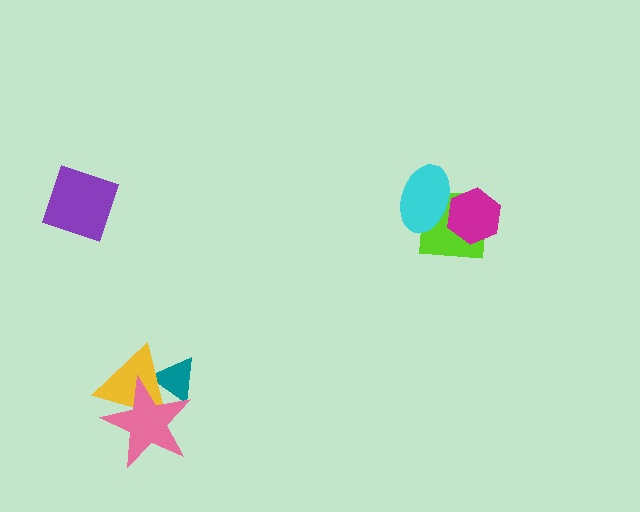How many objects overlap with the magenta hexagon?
2 objects overlap with the magenta hexagon.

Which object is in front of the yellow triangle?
The pink star is in front of the yellow triangle.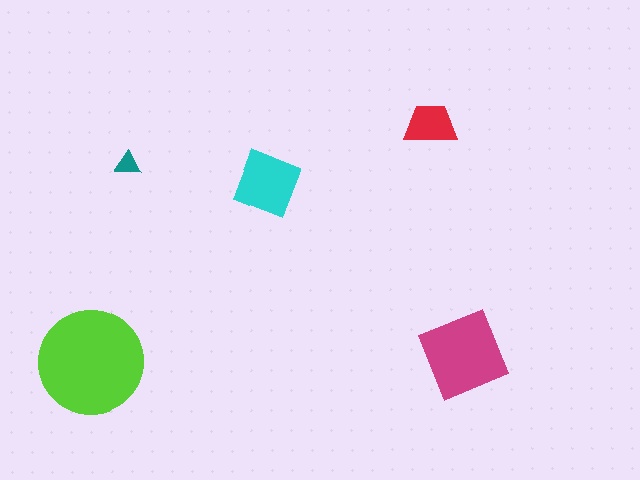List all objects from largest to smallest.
The lime circle, the magenta square, the cyan diamond, the red trapezoid, the teal triangle.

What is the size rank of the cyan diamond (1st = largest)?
3rd.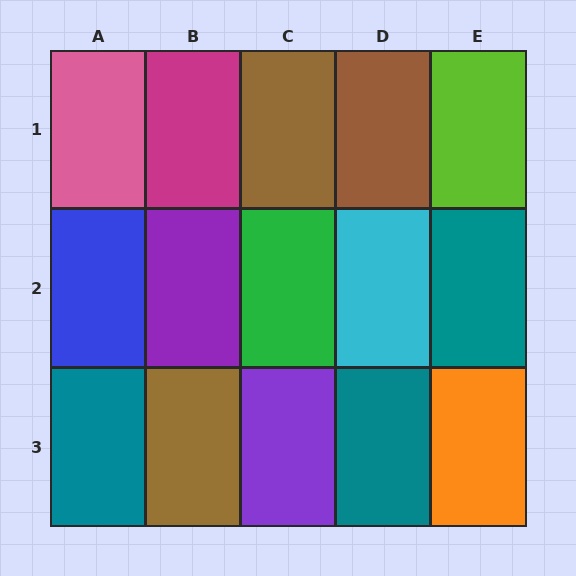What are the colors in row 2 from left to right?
Blue, purple, green, cyan, teal.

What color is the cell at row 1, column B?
Magenta.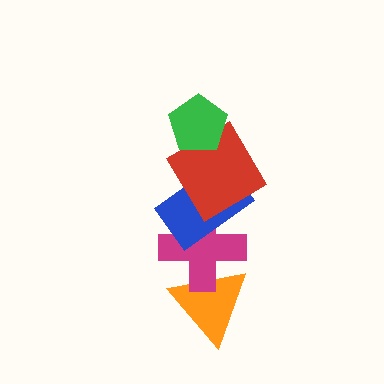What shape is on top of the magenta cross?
The blue rectangle is on top of the magenta cross.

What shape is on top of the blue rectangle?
The red diamond is on top of the blue rectangle.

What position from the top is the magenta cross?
The magenta cross is 4th from the top.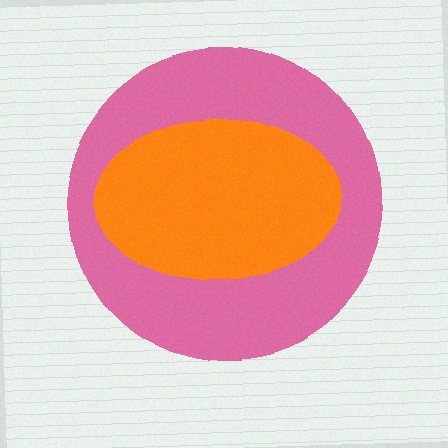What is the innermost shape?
The orange ellipse.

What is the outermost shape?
The pink circle.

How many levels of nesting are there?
2.